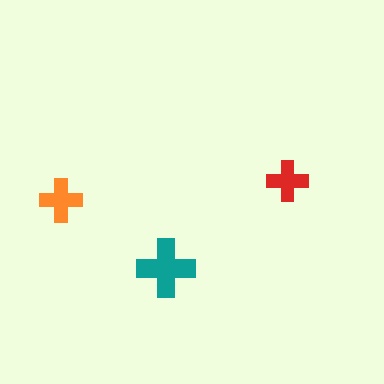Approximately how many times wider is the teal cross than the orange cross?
About 1.5 times wider.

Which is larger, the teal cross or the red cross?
The teal one.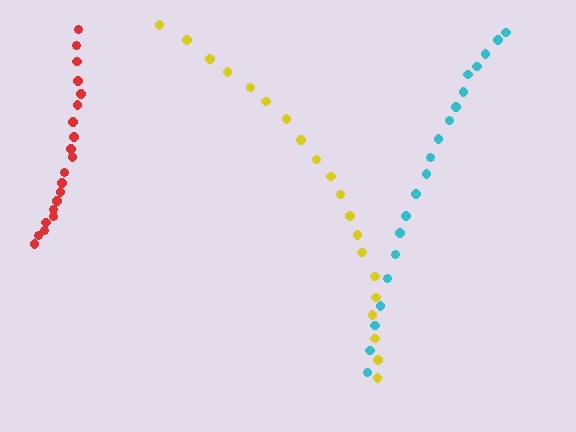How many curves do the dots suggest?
There are 3 distinct paths.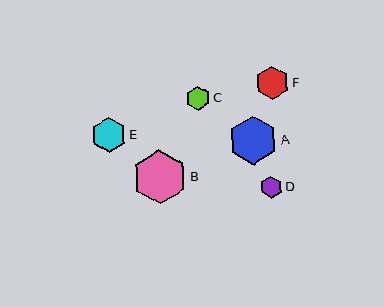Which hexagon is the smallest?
Hexagon D is the smallest with a size of approximately 22 pixels.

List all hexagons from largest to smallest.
From largest to smallest: B, A, E, F, C, D.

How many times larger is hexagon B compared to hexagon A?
Hexagon B is approximately 1.1 times the size of hexagon A.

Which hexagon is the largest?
Hexagon B is the largest with a size of approximately 54 pixels.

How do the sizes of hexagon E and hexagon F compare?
Hexagon E and hexagon F are approximately the same size.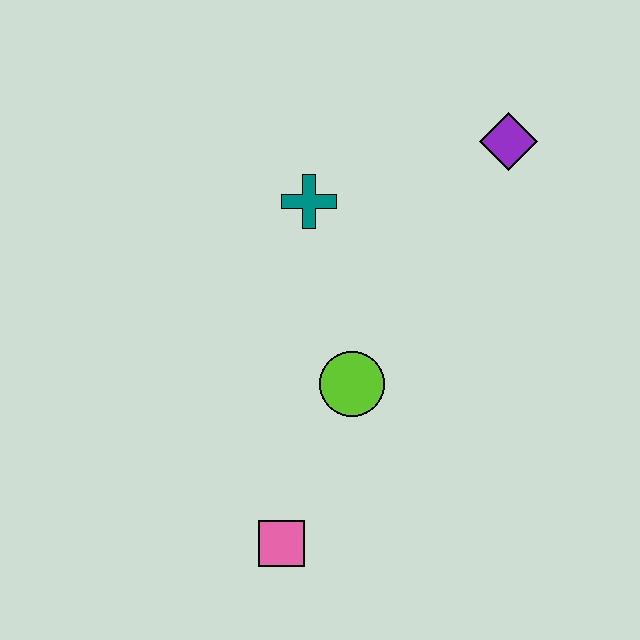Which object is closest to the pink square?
The lime circle is closest to the pink square.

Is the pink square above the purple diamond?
No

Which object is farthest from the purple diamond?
The pink square is farthest from the purple diamond.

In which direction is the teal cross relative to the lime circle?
The teal cross is above the lime circle.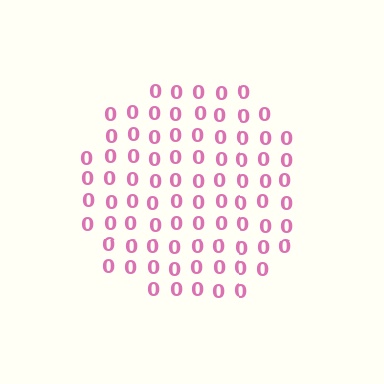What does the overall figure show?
The overall figure shows a circle.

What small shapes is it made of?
It is made of small digit 0's.